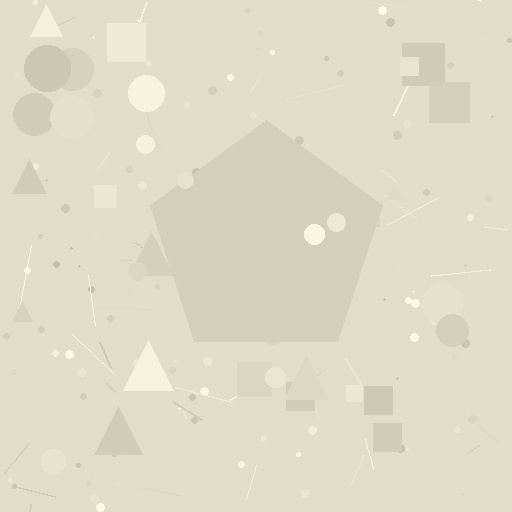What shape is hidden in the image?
A pentagon is hidden in the image.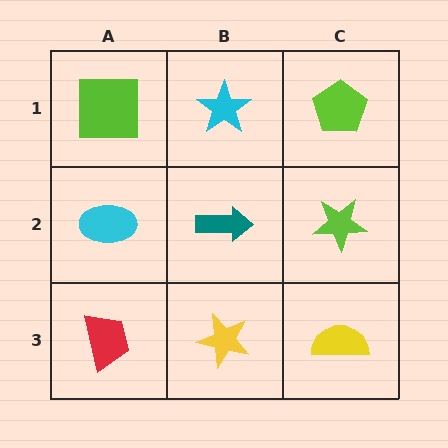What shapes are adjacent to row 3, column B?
A teal arrow (row 2, column B), a red trapezoid (row 3, column A), a yellow semicircle (row 3, column C).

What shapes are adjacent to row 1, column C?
A lime star (row 2, column C), a cyan star (row 1, column B).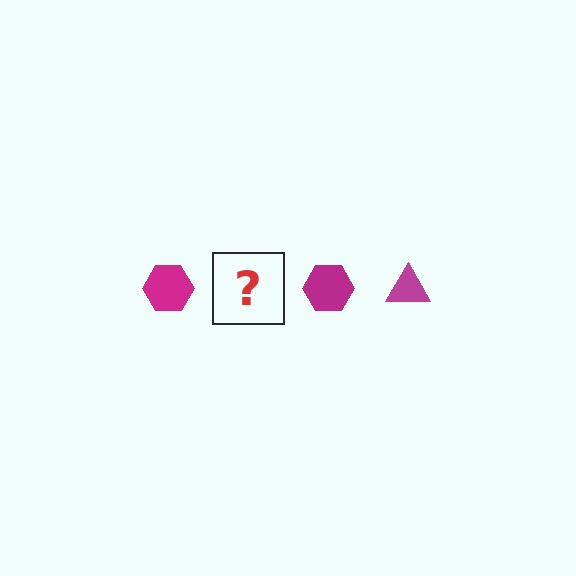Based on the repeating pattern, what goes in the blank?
The blank should be a magenta triangle.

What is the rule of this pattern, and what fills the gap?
The rule is that the pattern cycles through hexagon, triangle shapes in magenta. The gap should be filled with a magenta triangle.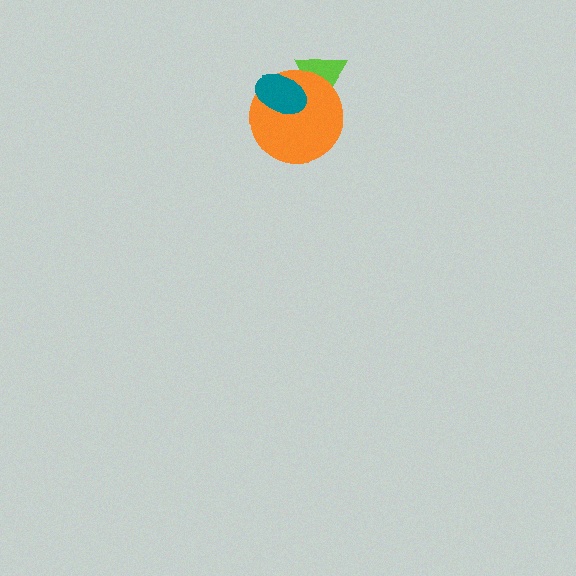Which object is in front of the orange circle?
The teal ellipse is in front of the orange circle.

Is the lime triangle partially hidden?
Yes, it is partially covered by another shape.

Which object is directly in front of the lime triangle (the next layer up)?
The orange circle is directly in front of the lime triangle.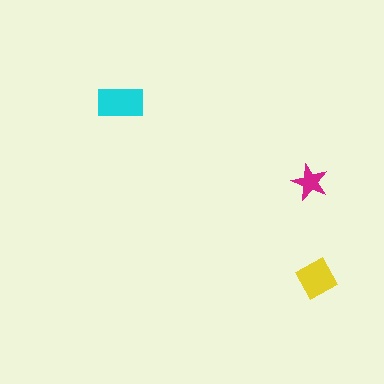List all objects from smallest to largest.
The magenta star, the yellow diamond, the cyan rectangle.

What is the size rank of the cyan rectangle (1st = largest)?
1st.